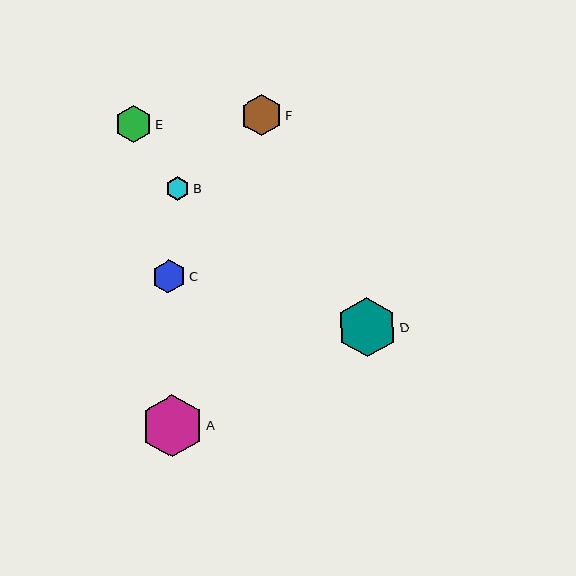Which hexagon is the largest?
Hexagon A is the largest with a size of approximately 62 pixels.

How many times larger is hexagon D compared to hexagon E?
Hexagon D is approximately 1.6 times the size of hexagon E.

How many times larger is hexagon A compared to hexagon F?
Hexagon A is approximately 1.5 times the size of hexagon F.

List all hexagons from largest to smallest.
From largest to smallest: A, D, F, E, C, B.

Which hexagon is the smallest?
Hexagon B is the smallest with a size of approximately 24 pixels.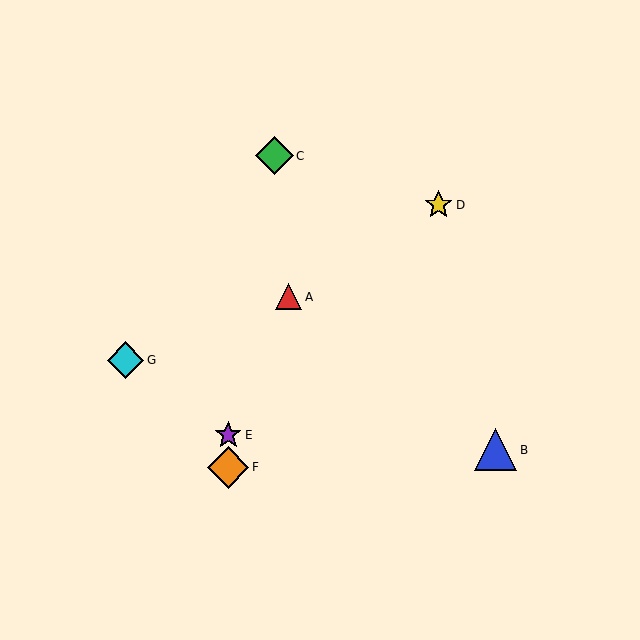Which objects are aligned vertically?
Objects E, F are aligned vertically.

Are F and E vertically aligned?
Yes, both are at x≈228.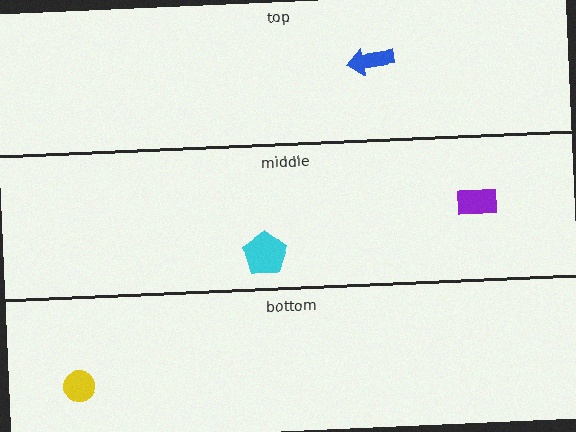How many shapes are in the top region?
1.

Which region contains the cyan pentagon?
The middle region.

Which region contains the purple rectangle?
The middle region.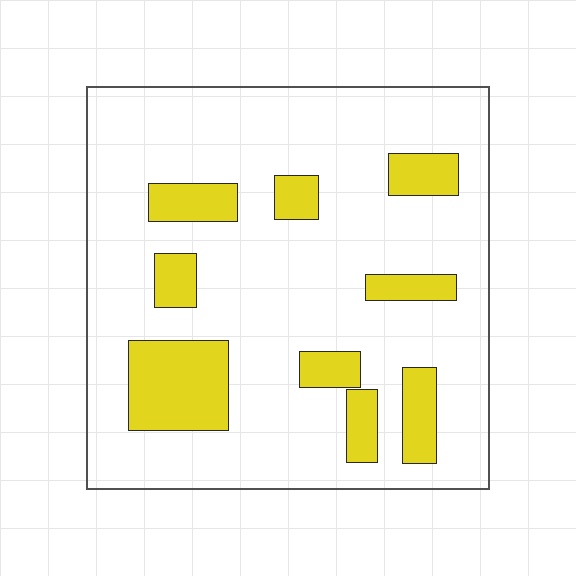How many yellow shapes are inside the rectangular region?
9.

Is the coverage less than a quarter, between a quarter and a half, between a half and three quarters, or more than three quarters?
Less than a quarter.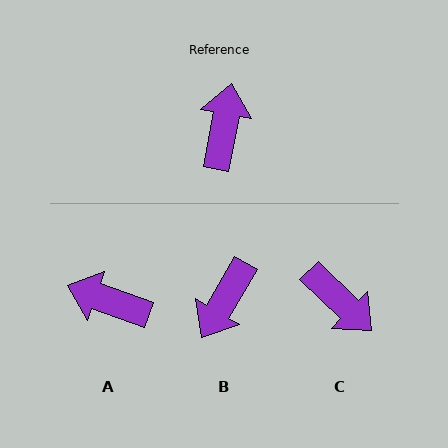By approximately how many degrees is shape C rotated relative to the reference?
Approximately 124 degrees clockwise.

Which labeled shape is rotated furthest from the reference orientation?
B, about 160 degrees away.